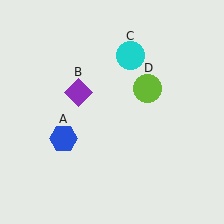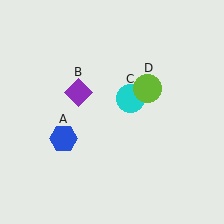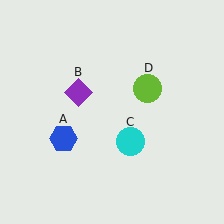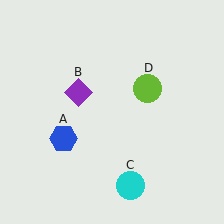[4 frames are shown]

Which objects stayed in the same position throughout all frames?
Blue hexagon (object A) and purple diamond (object B) and lime circle (object D) remained stationary.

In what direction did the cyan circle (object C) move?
The cyan circle (object C) moved down.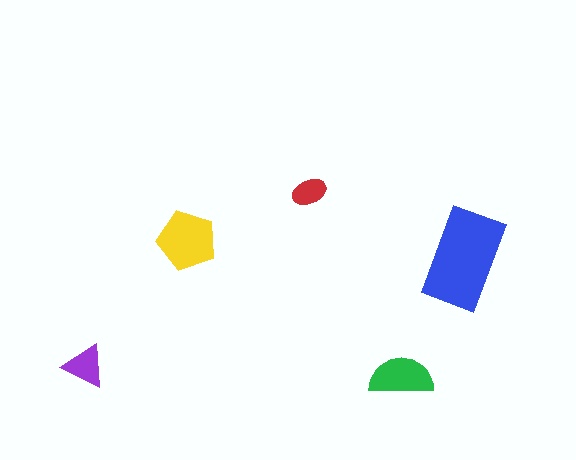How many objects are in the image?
There are 5 objects in the image.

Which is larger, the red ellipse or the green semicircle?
The green semicircle.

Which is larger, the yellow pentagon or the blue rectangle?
The blue rectangle.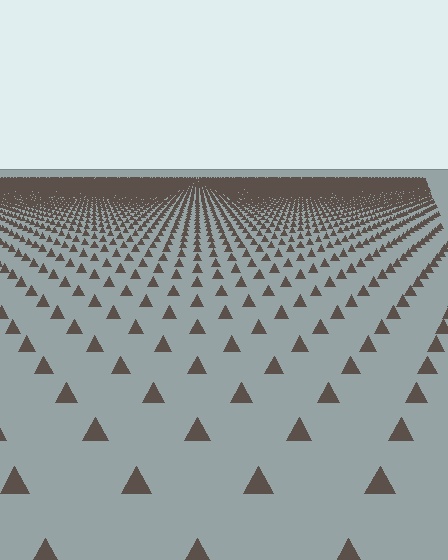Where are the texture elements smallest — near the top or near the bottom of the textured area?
Near the top.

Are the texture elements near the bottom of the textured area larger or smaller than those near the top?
Larger. Near the bottom, elements are closer to the viewer and appear at a bigger on-screen size.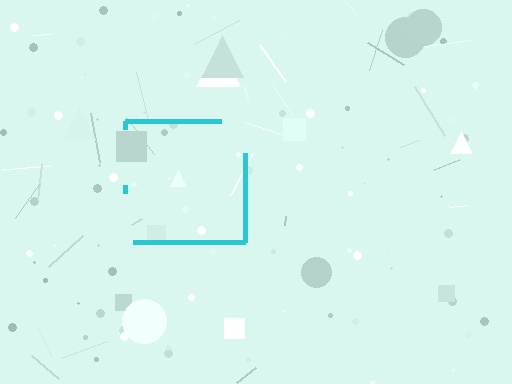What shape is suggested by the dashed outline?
The dashed outline suggests a square.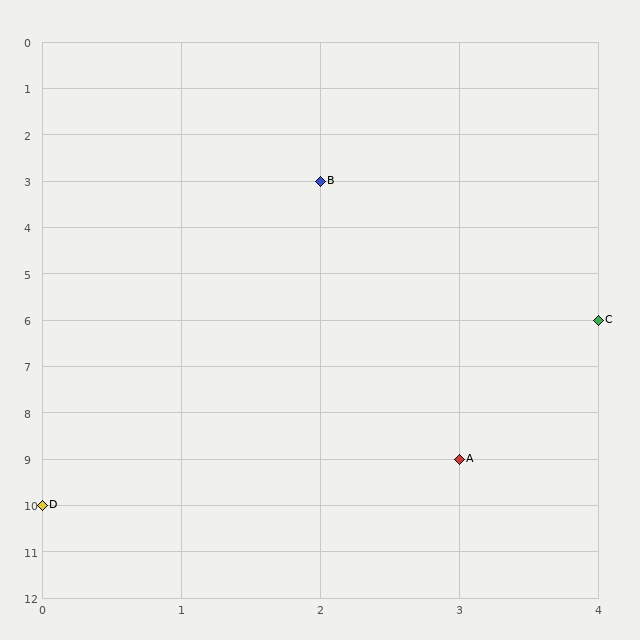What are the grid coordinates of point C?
Point C is at grid coordinates (4, 6).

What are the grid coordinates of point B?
Point B is at grid coordinates (2, 3).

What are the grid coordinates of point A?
Point A is at grid coordinates (3, 9).